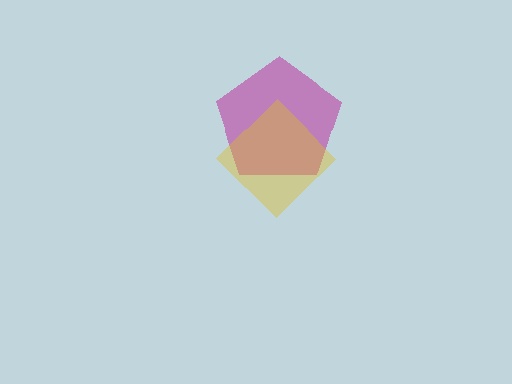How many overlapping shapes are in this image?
There are 2 overlapping shapes in the image.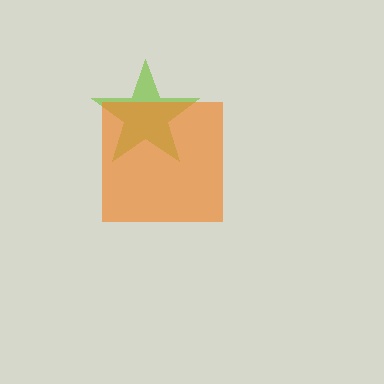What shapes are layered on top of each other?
The layered shapes are: a lime star, an orange square.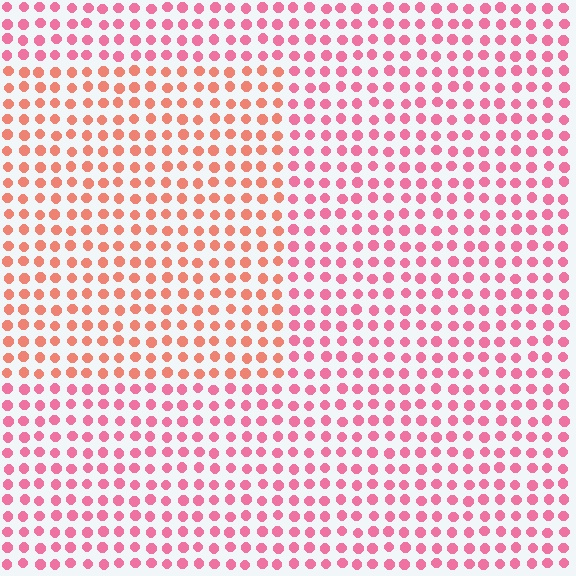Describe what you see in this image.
The image is filled with small pink elements in a uniform arrangement. A rectangle-shaped region is visible where the elements are tinted to a slightly different hue, forming a subtle color boundary.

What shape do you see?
I see a rectangle.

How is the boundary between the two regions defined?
The boundary is defined purely by a slight shift in hue (about 31 degrees). Spacing, size, and orientation are identical on both sides.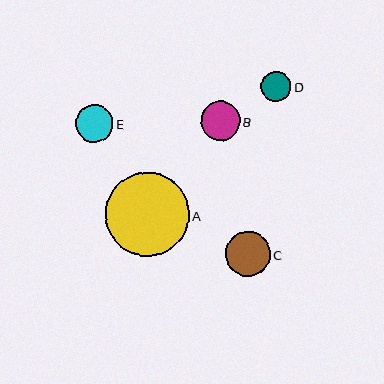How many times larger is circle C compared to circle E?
Circle C is approximately 1.2 times the size of circle E.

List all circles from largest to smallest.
From largest to smallest: A, C, B, E, D.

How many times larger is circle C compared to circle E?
Circle C is approximately 1.2 times the size of circle E.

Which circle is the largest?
Circle A is the largest with a size of approximately 84 pixels.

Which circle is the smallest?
Circle D is the smallest with a size of approximately 30 pixels.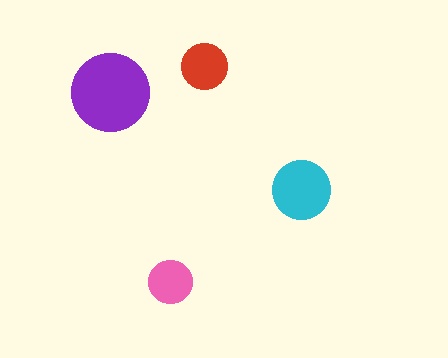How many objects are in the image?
There are 4 objects in the image.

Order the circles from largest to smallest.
the purple one, the cyan one, the red one, the pink one.